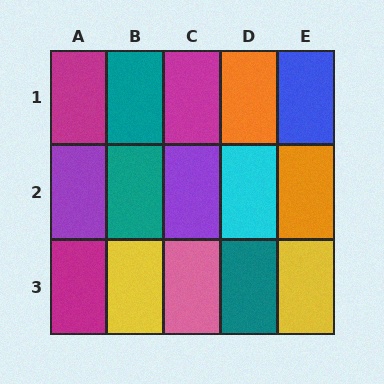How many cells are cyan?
1 cell is cyan.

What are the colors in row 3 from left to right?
Magenta, yellow, pink, teal, yellow.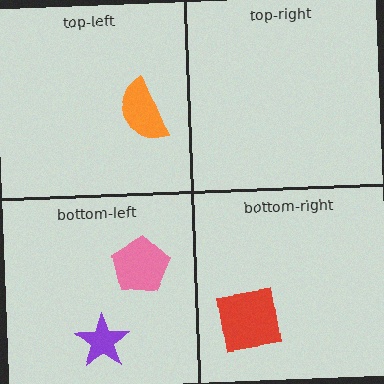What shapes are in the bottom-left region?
The purple star, the pink pentagon.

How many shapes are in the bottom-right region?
1.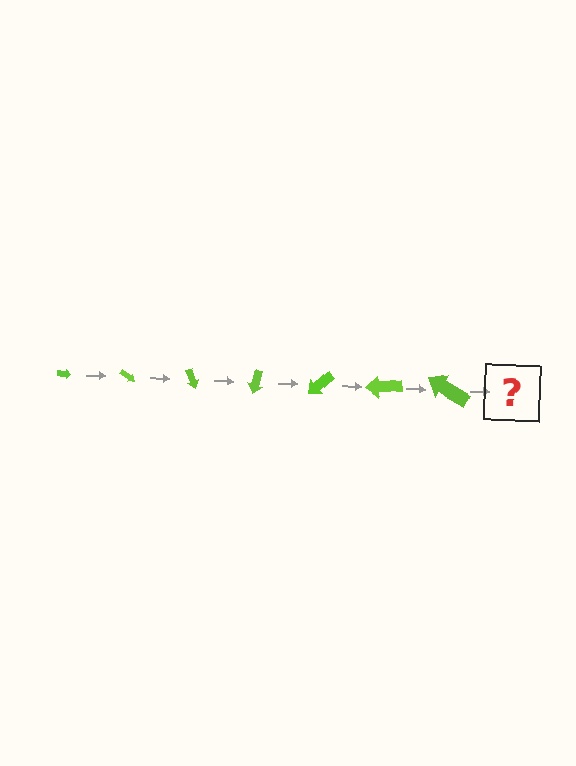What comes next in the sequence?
The next element should be an arrow, larger than the previous one and rotated 245 degrees from the start.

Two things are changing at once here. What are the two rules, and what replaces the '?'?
The two rules are that the arrow grows larger each step and it rotates 35 degrees each step. The '?' should be an arrow, larger than the previous one and rotated 245 degrees from the start.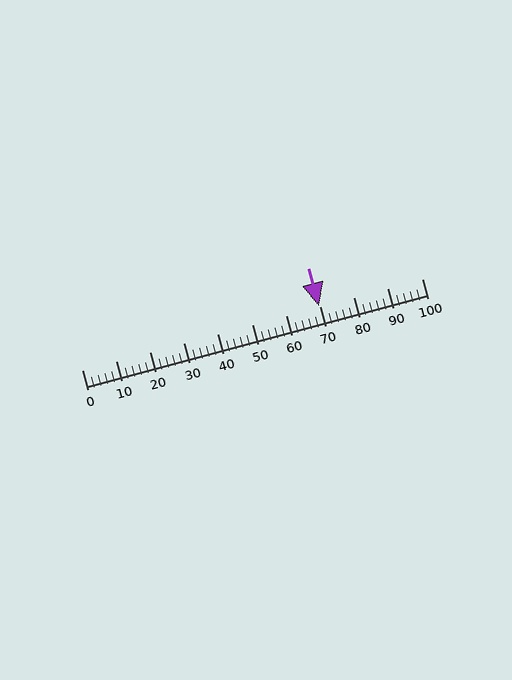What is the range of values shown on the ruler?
The ruler shows values from 0 to 100.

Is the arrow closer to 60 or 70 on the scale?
The arrow is closer to 70.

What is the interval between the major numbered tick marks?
The major tick marks are spaced 10 units apart.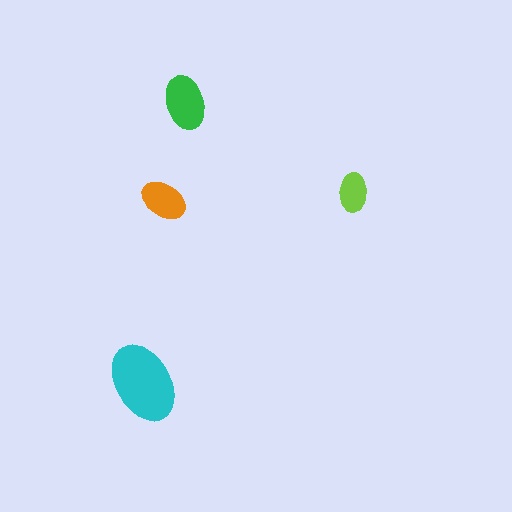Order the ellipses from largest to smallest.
the cyan one, the green one, the orange one, the lime one.